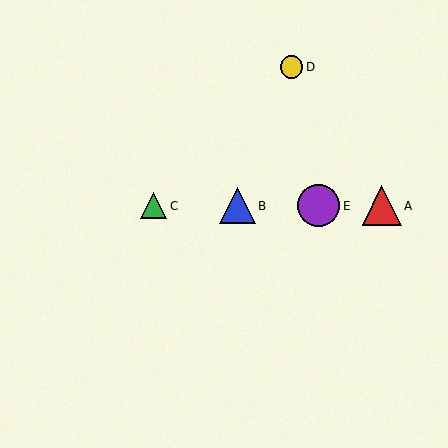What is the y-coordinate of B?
Object B is at y≈206.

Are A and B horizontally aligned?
Yes, both are at y≈206.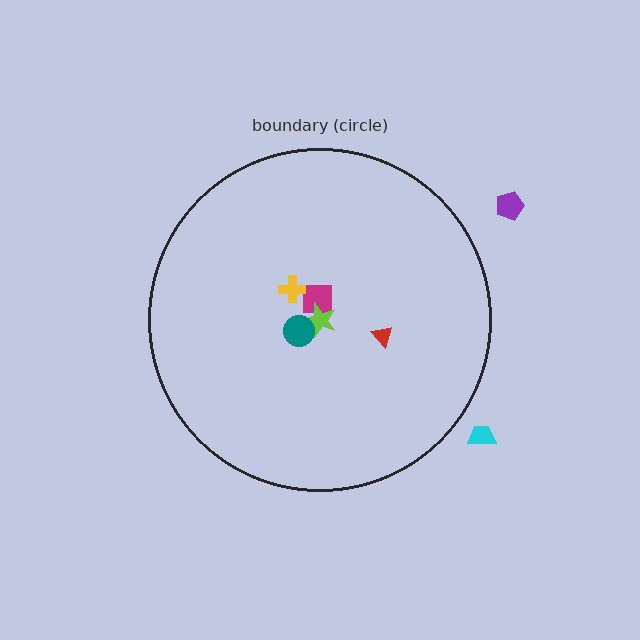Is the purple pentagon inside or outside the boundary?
Outside.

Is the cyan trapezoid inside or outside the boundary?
Outside.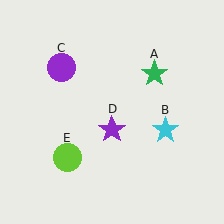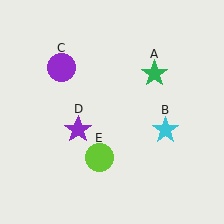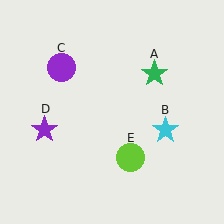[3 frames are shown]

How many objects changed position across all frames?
2 objects changed position: purple star (object D), lime circle (object E).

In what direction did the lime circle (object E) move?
The lime circle (object E) moved right.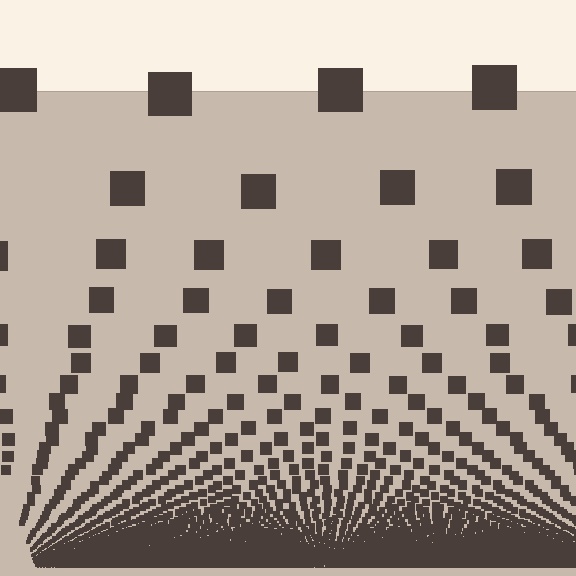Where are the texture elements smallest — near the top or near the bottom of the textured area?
Near the bottom.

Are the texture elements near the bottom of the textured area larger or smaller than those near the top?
Smaller. The gradient is inverted — elements near the bottom are smaller and denser.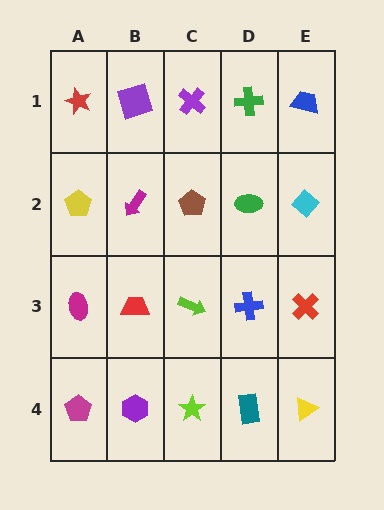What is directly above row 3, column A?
A yellow pentagon.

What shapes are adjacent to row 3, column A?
A yellow pentagon (row 2, column A), a magenta pentagon (row 4, column A), a red trapezoid (row 3, column B).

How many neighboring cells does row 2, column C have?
4.